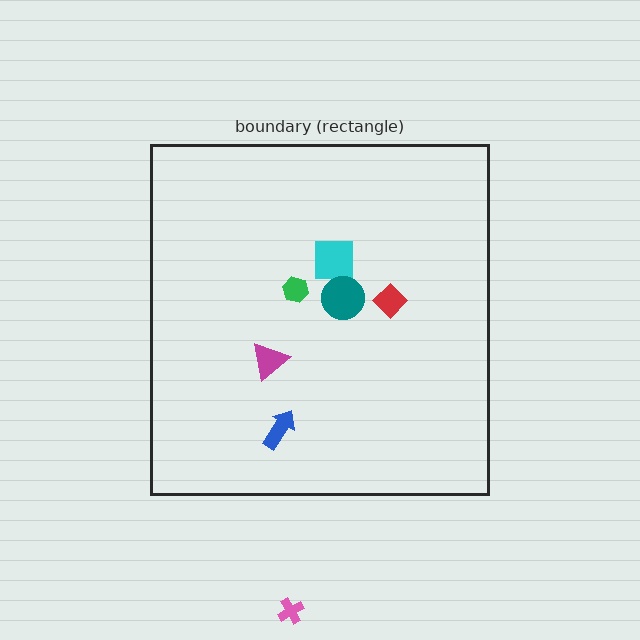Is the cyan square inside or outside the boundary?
Inside.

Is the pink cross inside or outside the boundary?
Outside.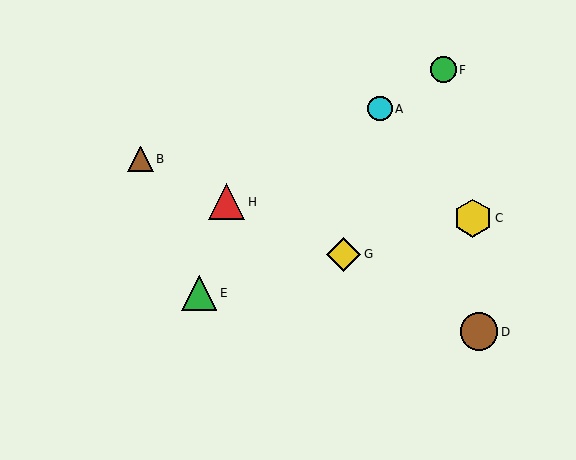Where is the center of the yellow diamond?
The center of the yellow diamond is at (343, 254).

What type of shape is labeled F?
Shape F is a green circle.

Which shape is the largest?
The yellow hexagon (labeled C) is the largest.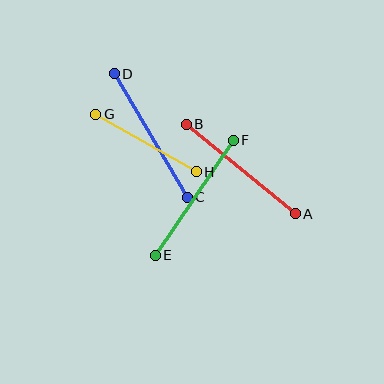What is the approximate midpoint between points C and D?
The midpoint is at approximately (151, 135) pixels.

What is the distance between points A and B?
The distance is approximately 141 pixels.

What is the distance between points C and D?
The distance is approximately 143 pixels.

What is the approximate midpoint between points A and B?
The midpoint is at approximately (241, 169) pixels.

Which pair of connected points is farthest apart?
Points C and D are farthest apart.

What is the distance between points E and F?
The distance is approximately 139 pixels.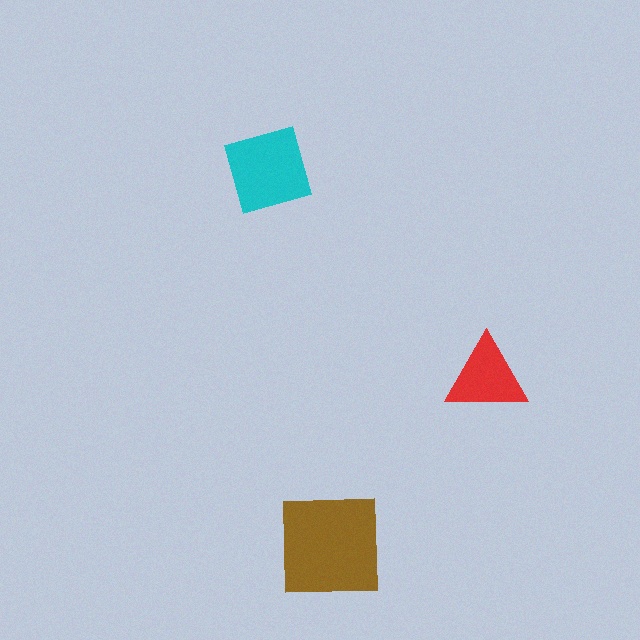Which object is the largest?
The brown square.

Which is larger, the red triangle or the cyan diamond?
The cyan diamond.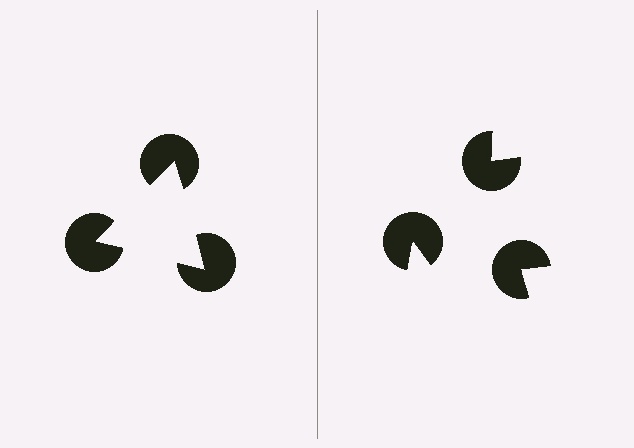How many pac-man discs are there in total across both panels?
6 — 3 on each side.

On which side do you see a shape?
An illusory triangle appears on the left side. On the right side the wedge cuts are rotated, so no coherent shape forms.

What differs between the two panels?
The pac-man discs are positioned identically on both sides; only the wedge orientations differ. On the left they align to a triangle; on the right they are misaligned.